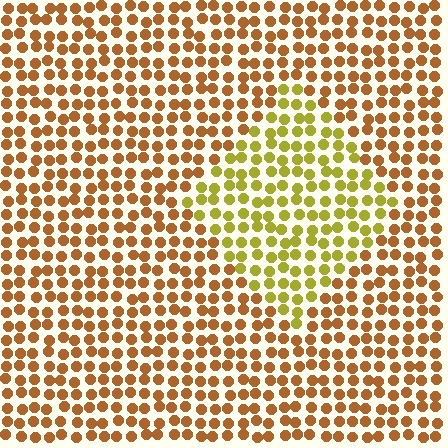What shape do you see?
I see a diamond.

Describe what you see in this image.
The image is filled with small brown elements in a uniform arrangement. A diamond-shaped region is visible where the elements are tinted to a slightly different hue, forming a subtle color boundary.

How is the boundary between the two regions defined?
The boundary is defined purely by a slight shift in hue (about 38 degrees). Spacing, size, and orientation are identical on both sides.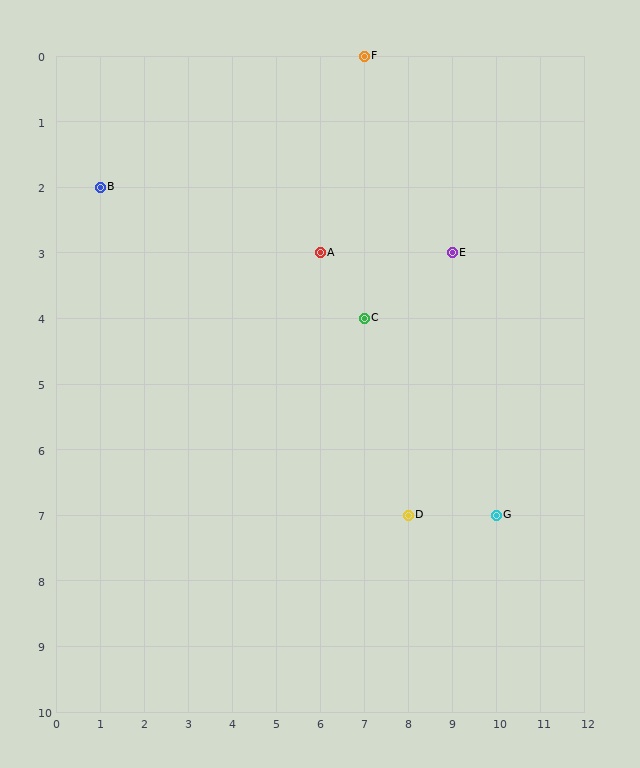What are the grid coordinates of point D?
Point D is at grid coordinates (8, 7).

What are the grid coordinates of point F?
Point F is at grid coordinates (7, 0).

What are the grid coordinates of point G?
Point G is at grid coordinates (10, 7).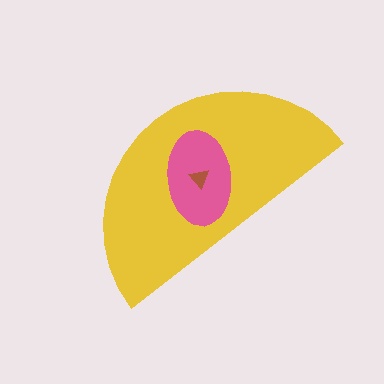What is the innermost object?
The brown triangle.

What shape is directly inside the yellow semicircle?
The pink ellipse.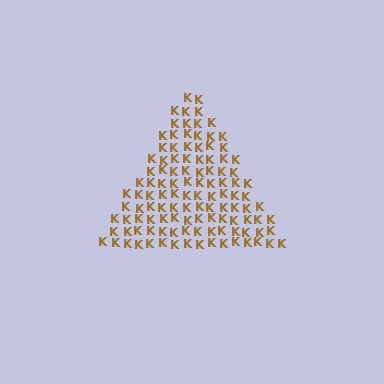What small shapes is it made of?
It is made of small letter K's.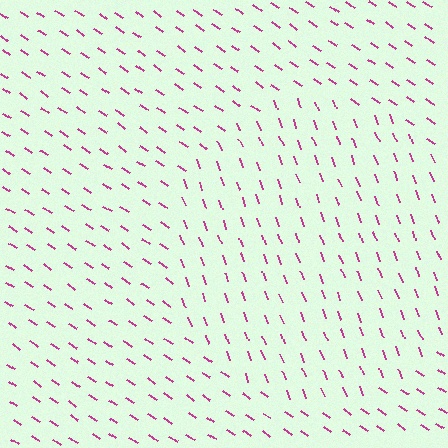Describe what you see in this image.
The image is filled with small magenta line segments. A circle region in the image has lines oriented differently from the surrounding lines, creating a visible texture boundary.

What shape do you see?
I see a circle.